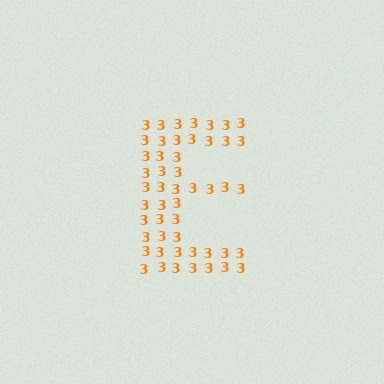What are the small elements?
The small elements are digit 3's.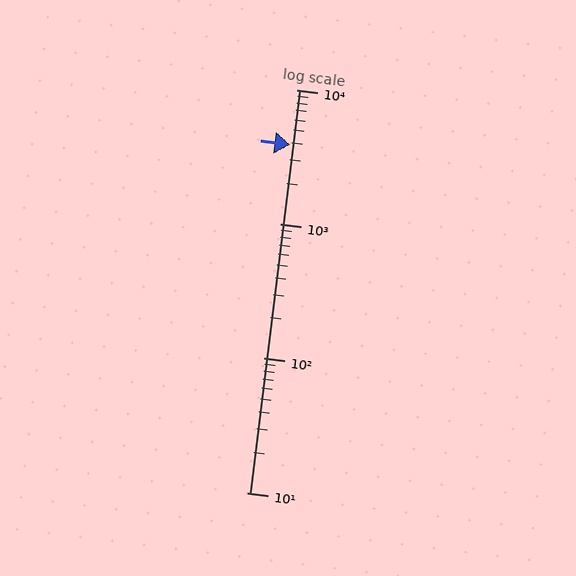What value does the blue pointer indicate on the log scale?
The pointer indicates approximately 3900.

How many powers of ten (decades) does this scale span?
The scale spans 3 decades, from 10 to 10000.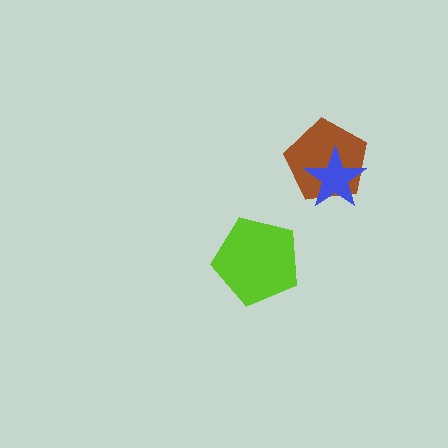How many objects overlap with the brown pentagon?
1 object overlaps with the brown pentagon.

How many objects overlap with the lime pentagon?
0 objects overlap with the lime pentagon.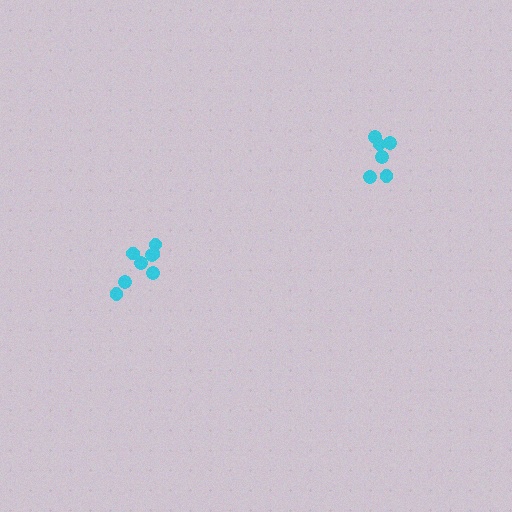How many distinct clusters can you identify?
There are 2 distinct clusters.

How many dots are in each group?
Group 1: 6 dots, Group 2: 8 dots (14 total).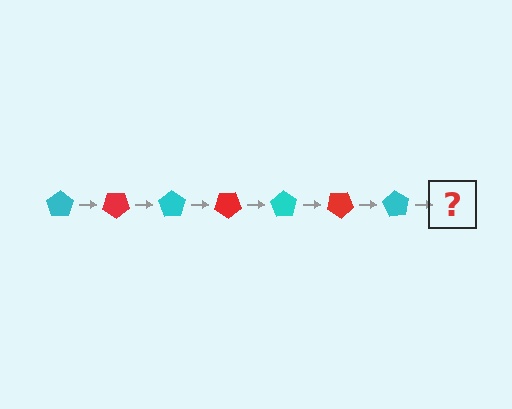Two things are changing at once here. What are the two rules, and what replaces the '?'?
The two rules are that it rotates 35 degrees each step and the color cycles through cyan and red. The '?' should be a red pentagon, rotated 245 degrees from the start.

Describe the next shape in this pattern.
It should be a red pentagon, rotated 245 degrees from the start.